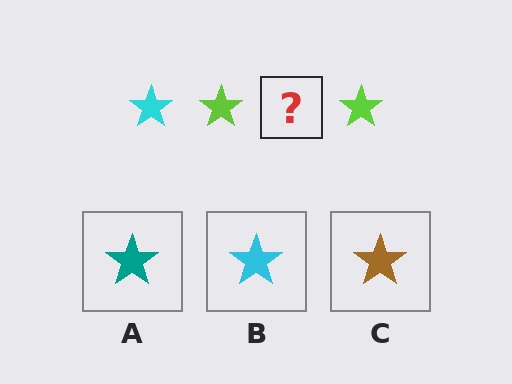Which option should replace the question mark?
Option B.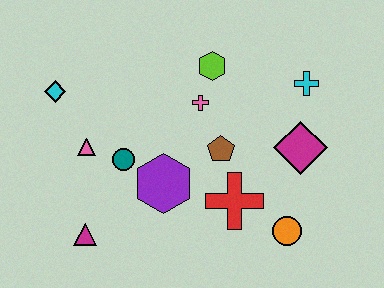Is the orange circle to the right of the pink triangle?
Yes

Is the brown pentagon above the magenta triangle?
Yes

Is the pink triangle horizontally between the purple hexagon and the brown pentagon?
No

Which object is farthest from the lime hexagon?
The magenta triangle is farthest from the lime hexagon.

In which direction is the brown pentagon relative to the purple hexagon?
The brown pentagon is to the right of the purple hexagon.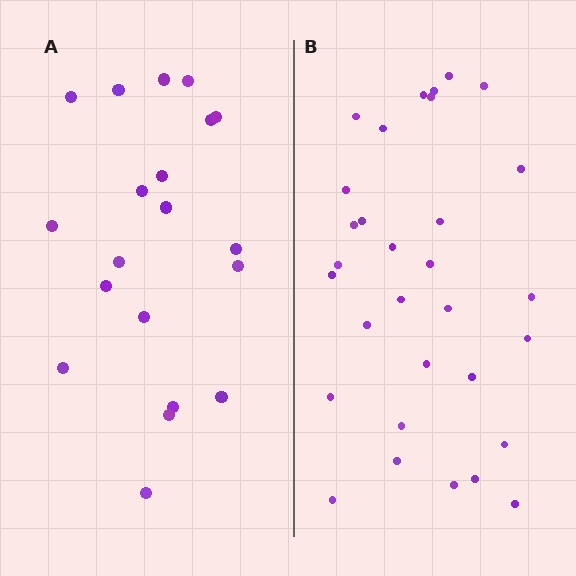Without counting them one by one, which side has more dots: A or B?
Region B (the right region) has more dots.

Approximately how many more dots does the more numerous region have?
Region B has roughly 12 or so more dots than region A.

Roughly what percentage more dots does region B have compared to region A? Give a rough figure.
About 55% more.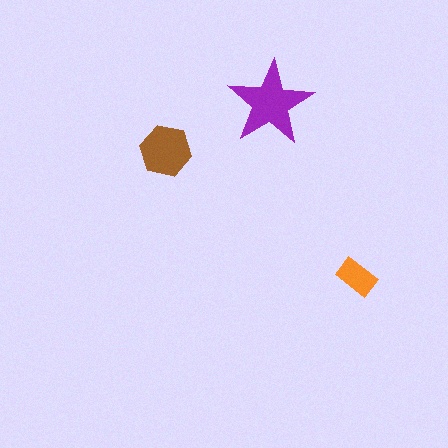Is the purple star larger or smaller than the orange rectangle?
Larger.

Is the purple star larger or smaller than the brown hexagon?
Larger.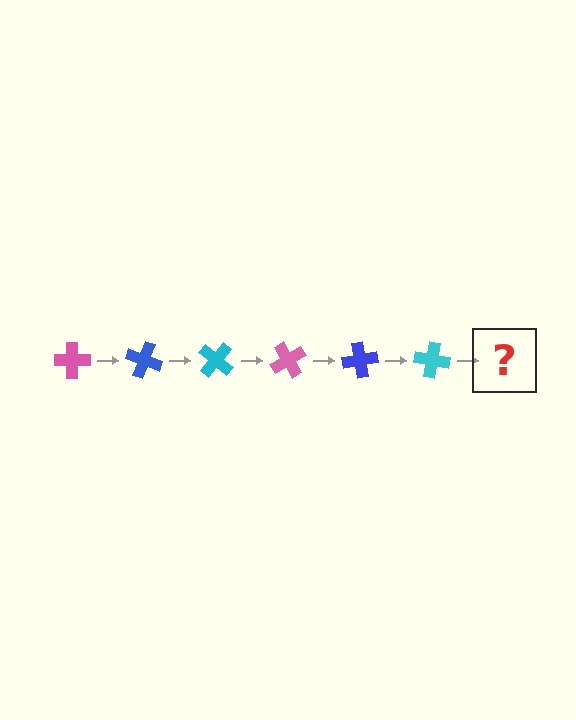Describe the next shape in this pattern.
It should be a pink cross, rotated 120 degrees from the start.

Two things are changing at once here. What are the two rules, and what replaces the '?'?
The two rules are that it rotates 20 degrees each step and the color cycles through pink, blue, and cyan. The '?' should be a pink cross, rotated 120 degrees from the start.